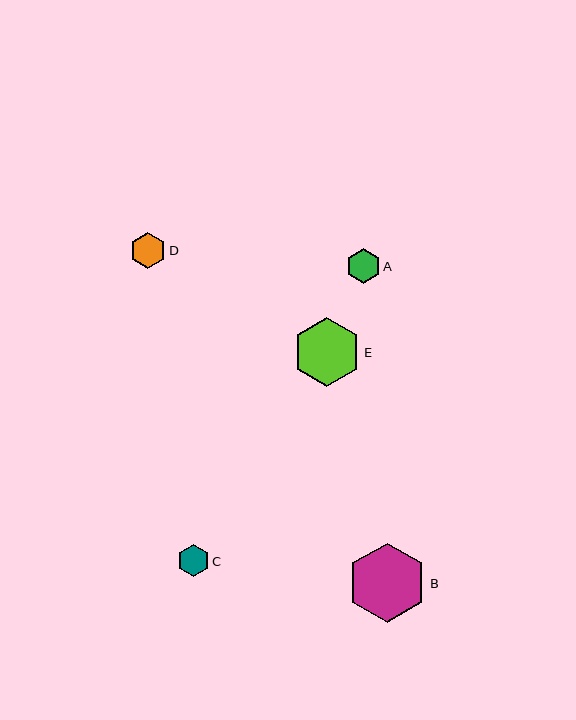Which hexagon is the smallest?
Hexagon C is the smallest with a size of approximately 32 pixels.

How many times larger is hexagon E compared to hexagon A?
Hexagon E is approximately 2.0 times the size of hexagon A.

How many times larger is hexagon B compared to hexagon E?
Hexagon B is approximately 1.1 times the size of hexagon E.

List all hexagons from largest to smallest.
From largest to smallest: B, E, D, A, C.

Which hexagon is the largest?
Hexagon B is the largest with a size of approximately 79 pixels.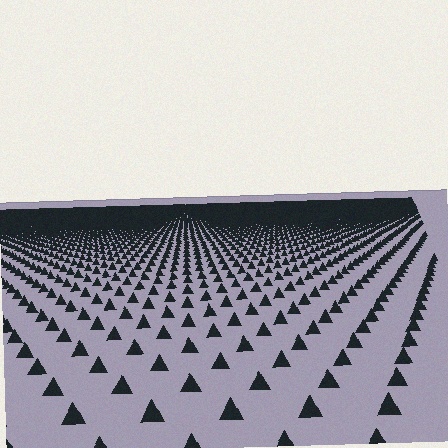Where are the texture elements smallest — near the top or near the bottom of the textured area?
Near the top.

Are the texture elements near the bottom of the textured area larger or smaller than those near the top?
Larger. Near the bottom, elements are closer to the viewer and appear at a bigger on-screen size.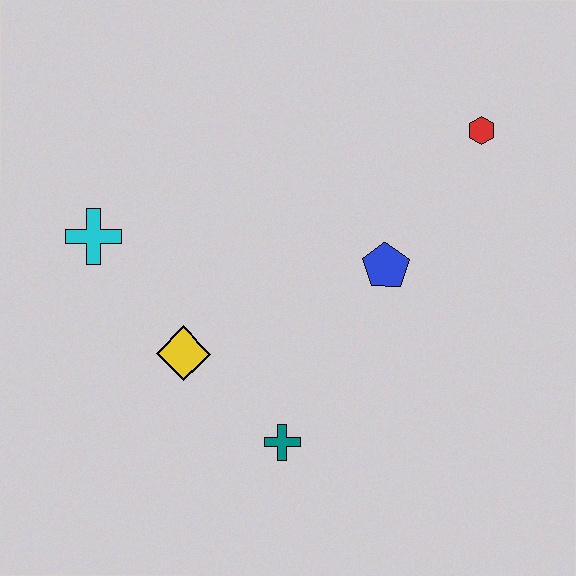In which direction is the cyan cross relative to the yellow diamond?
The cyan cross is above the yellow diamond.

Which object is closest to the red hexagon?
The blue pentagon is closest to the red hexagon.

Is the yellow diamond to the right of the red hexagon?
No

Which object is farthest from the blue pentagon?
The cyan cross is farthest from the blue pentagon.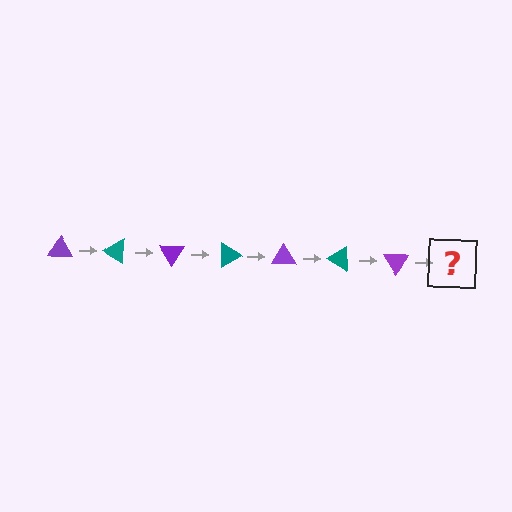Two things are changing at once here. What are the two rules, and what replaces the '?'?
The two rules are that it rotates 30 degrees each step and the color cycles through purple and teal. The '?' should be a teal triangle, rotated 210 degrees from the start.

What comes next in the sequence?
The next element should be a teal triangle, rotated 210 degrees from the start.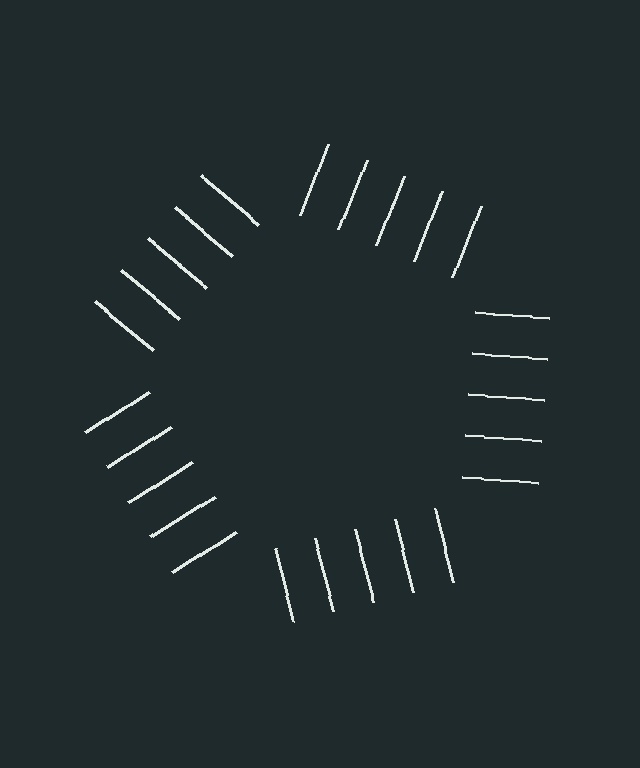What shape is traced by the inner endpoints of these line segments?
An illusory pentagon — the line segments terminate on its edges but no continuous stroke is drawn.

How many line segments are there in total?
25 — 5 along each of the 5 edges.